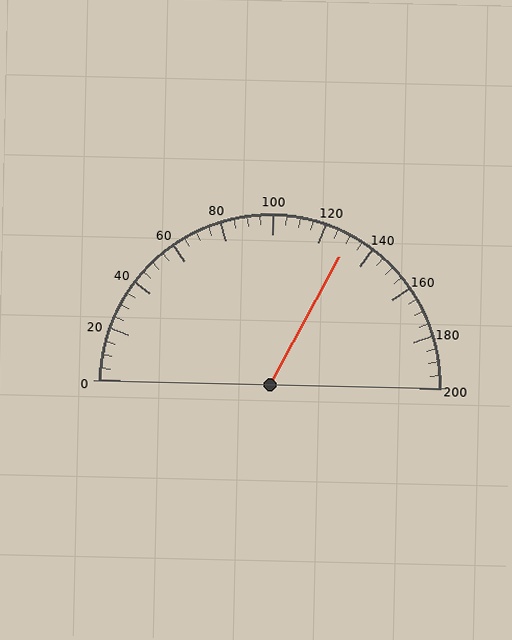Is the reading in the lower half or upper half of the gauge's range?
The reading is in the upper half of the range (0 to 200).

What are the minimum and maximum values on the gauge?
The gauge ranges from 0 to 200.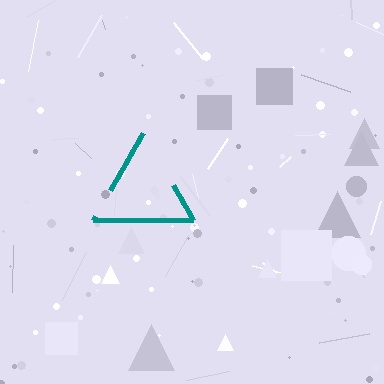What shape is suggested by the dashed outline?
The dashed outline suggests a triangle.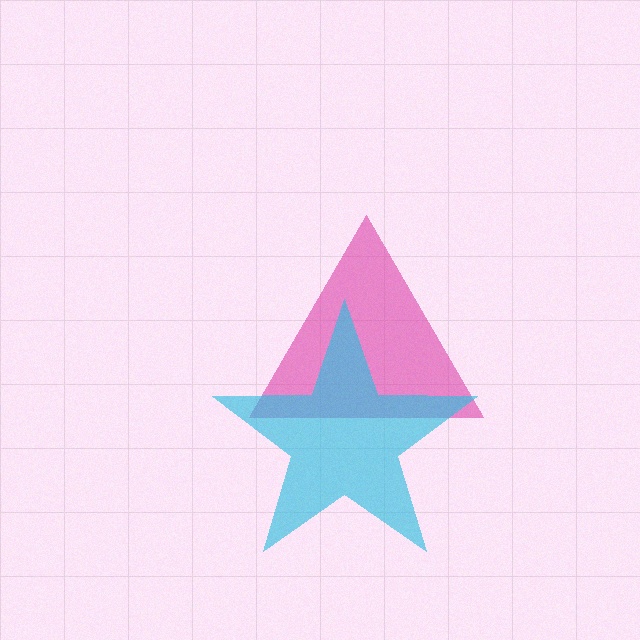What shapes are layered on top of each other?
The layered shapes are: a magenta triangle, a cyan star.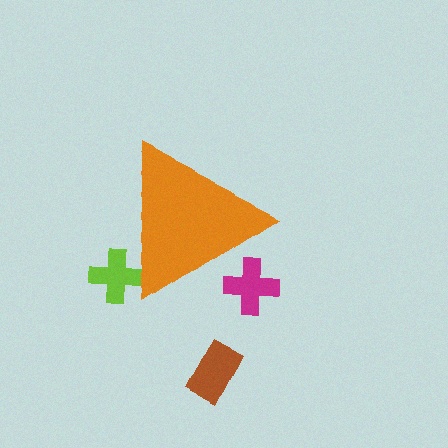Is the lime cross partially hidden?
Yes, the lime cross is partially hidden behind the orange triangle.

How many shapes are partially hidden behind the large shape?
2 shapes are partially hidden.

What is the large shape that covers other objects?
An orange triangle.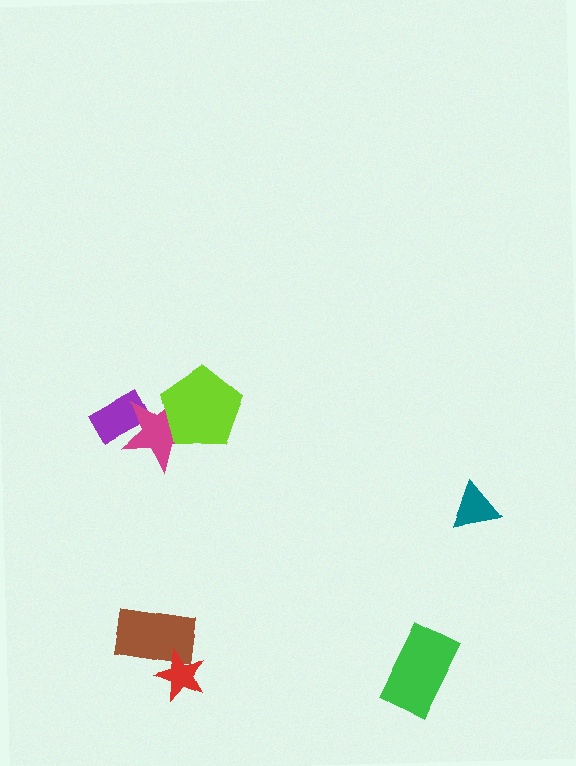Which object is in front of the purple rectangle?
The magenta star is in front of the purple rectangle.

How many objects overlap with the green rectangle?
0 objects overlap with the green rectangle.